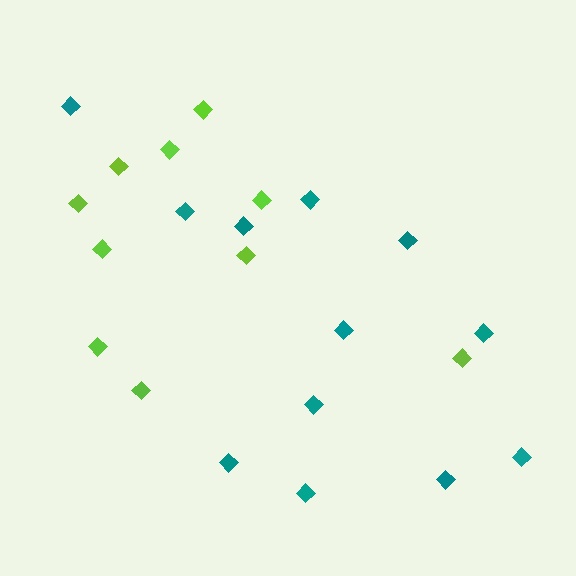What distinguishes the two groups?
There are 2 groups: one group of teal diamonds (12) and one group of lime diamonds (10).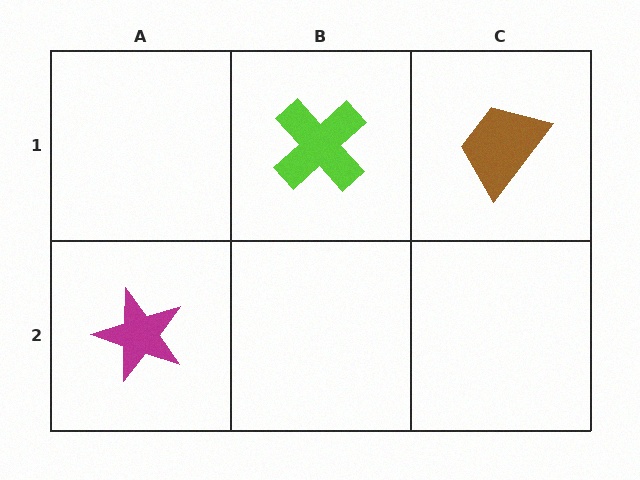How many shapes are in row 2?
1 shape.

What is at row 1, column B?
A lime cross.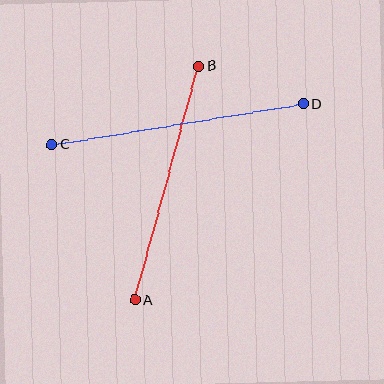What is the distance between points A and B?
The distance is approximately 243 pixels.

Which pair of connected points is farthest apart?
Points C and D are farthest apart.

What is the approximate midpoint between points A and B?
The midpoint is at approximately (167, 183) pixels.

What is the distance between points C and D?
The distance is approximately 255 pixels.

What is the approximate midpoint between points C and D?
The midpoint is at approximately (177, 124) pixels.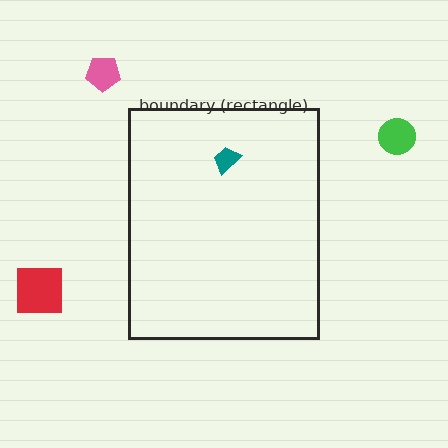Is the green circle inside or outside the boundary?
Outside.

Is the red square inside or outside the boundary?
Outside.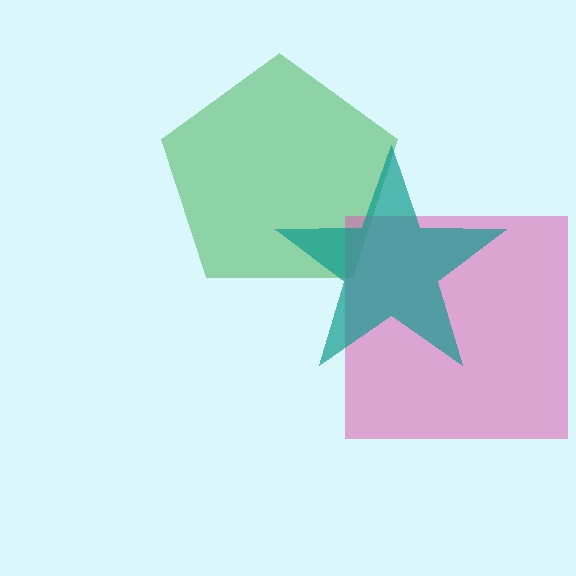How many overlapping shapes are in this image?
There are 3 overlapping shapes in the image.